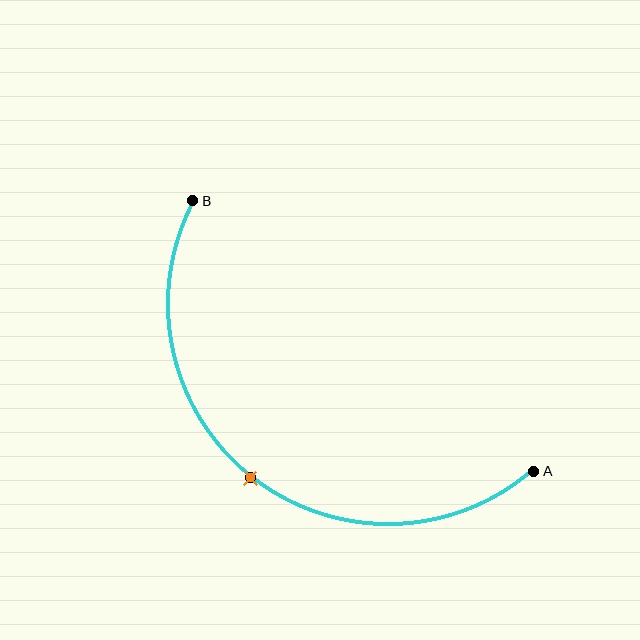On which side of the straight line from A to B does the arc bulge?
The arc bulges below and to the left of the straight line connecting A and B.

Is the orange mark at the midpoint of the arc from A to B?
Yes. The orange mark lies on the arc at equal arc-length from both A and B — it is the arc midpoint.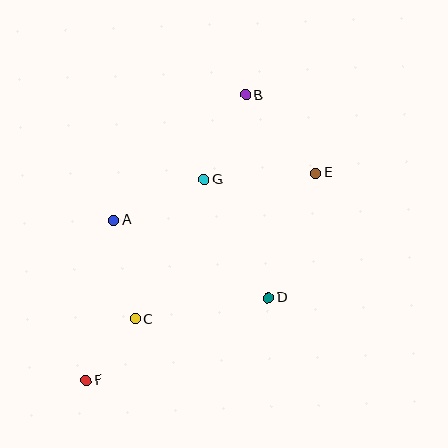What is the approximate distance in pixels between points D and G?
The distance between D and G is approximately 135 pixels.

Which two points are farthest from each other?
Points B and F are farthest from each other.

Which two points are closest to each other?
Points C and F are closest to each other.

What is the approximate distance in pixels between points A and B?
The distance between A and B is approximately 182 pixels.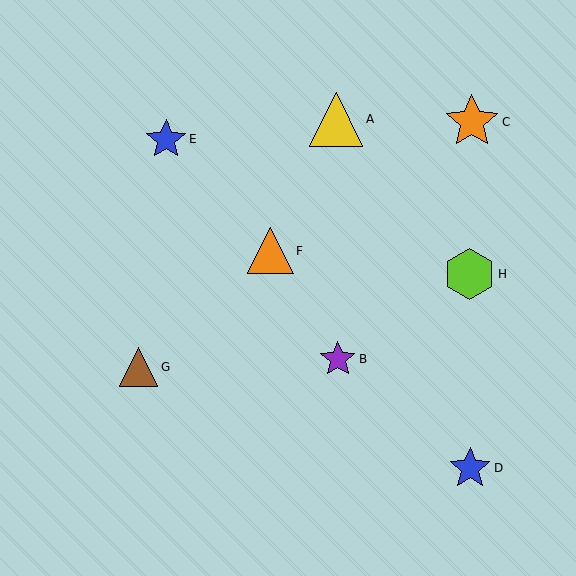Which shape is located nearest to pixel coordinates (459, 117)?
The orange star (labeled C) at (472, 122) is nearest to that location.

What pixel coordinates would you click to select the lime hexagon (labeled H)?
Click at (470, 274) to select the lime hexagon H.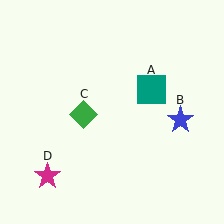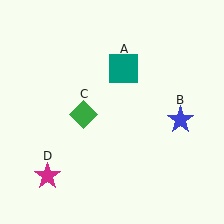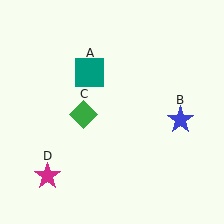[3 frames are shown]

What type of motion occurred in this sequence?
The teal square (object A) rotated counterclockwise around the center of the scene.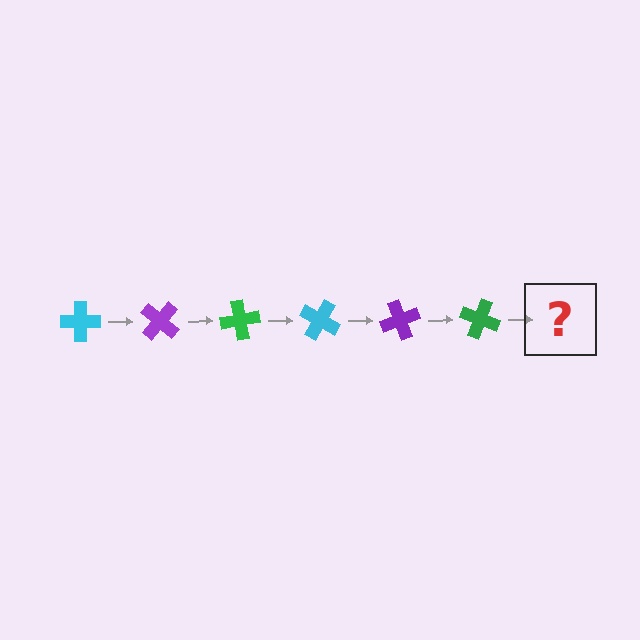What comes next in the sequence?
The next element should be a cyan cross, rotated 240 degrees from the start.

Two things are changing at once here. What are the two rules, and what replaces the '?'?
The two rules are that it rotates 40 degrees each step and the color cycles through cyan, purple, and green. The '?' should be a cyan cross, rotated 240 degrees from the start.